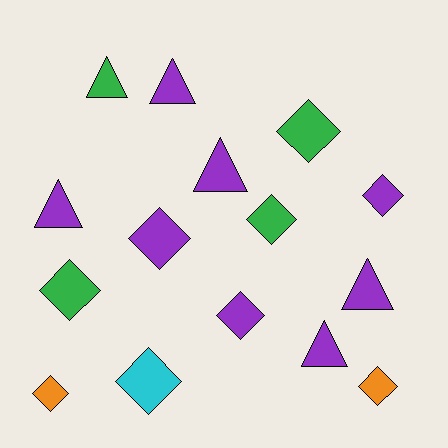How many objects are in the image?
There are 15 objects.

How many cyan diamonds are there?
There is 1 cyan diamond.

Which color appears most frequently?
Purple, with 8 objects.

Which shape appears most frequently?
Diamond, with 9 objects.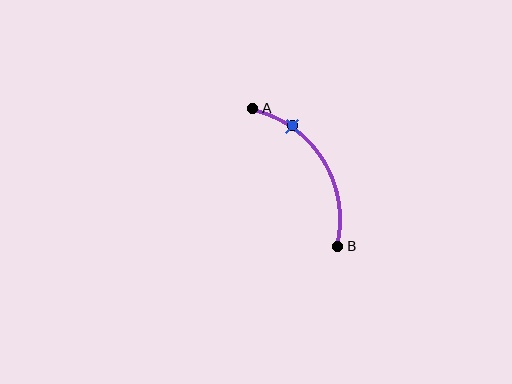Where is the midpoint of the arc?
The arc midpoint is the point on the curve farthest from the straight line joining A and B. It sits to the right of that line.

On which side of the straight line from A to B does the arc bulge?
The arc bulges to the right of the straight line connecting A and B.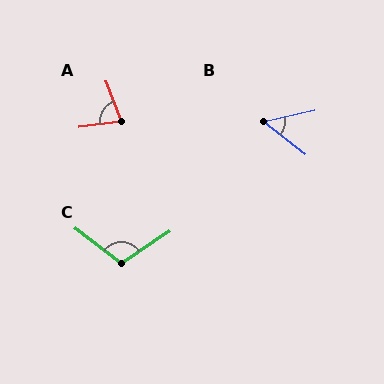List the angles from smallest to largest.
B (51°), A (76°), C (108°).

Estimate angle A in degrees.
Approximately 76 degrees.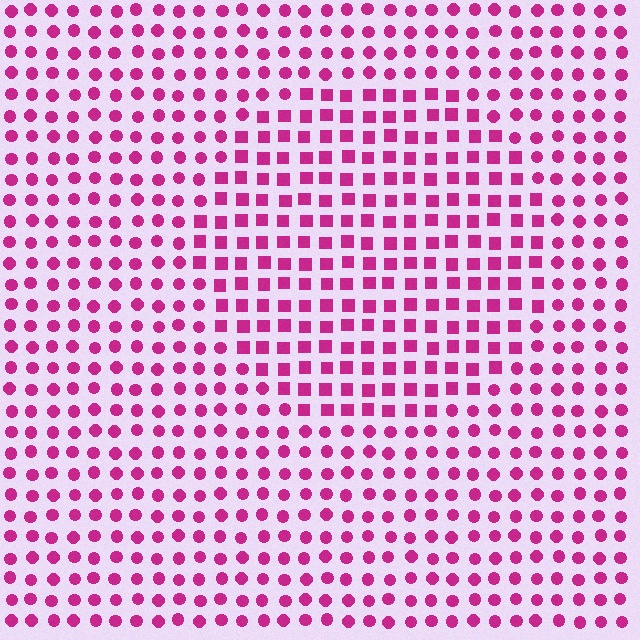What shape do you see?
I see a circle.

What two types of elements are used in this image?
The image uses squares inside the circle region and circles outside it.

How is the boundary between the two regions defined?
The boundary is defined by a change in element shape: squares inside vs. circles outside. All elements share the same color and spacing.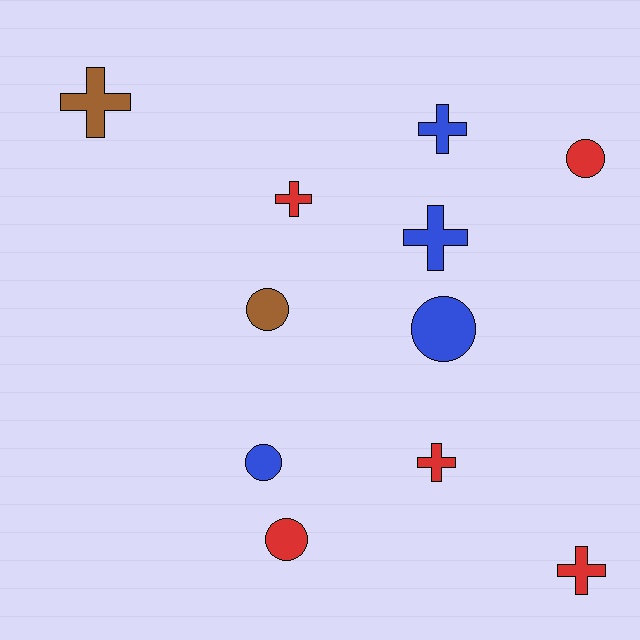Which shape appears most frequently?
Cross, with 6 objects.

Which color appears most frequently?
Red, with 5 objects.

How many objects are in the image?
There are 11 objects.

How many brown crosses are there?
There is 1 brown cross.